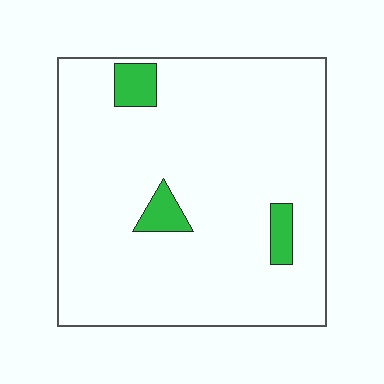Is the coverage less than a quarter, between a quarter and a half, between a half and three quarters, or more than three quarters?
Less than a quarter.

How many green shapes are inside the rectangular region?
3.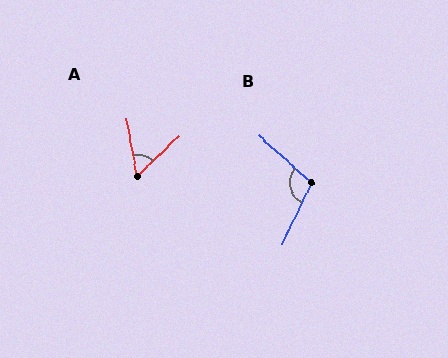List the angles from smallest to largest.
A (57°), B (106°).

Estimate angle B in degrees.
Approximately 106 degrees.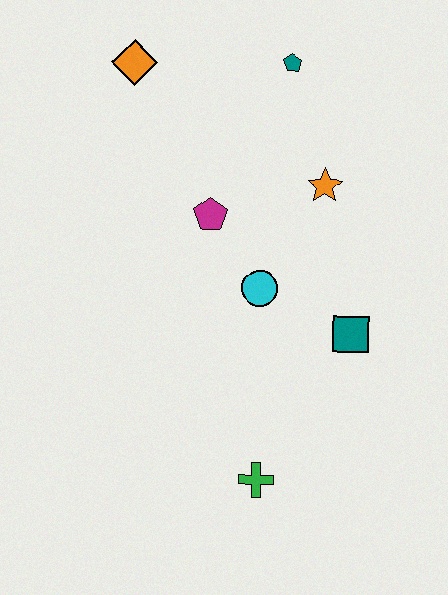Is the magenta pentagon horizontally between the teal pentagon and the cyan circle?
No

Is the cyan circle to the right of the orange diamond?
Yes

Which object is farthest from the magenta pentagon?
The green cross is farthest from the magenta pentagon.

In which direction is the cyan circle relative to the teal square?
The cyan circle is to the left of the teal square.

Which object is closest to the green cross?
The teal square is closest to the green cross.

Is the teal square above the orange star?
No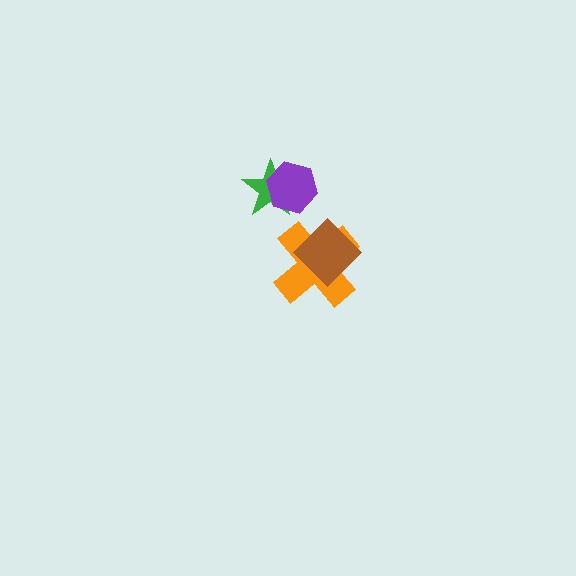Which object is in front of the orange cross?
The brown diamond is in front of the orange cross.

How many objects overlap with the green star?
1 object overlaps with the green star.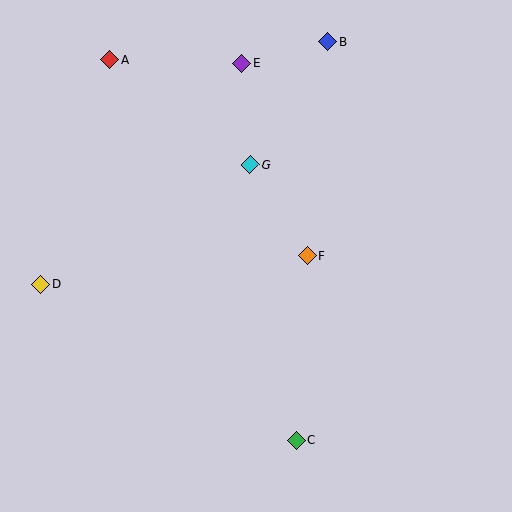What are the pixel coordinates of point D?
Point D is at (40, 284).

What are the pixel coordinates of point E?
Point E is at (242, 63).